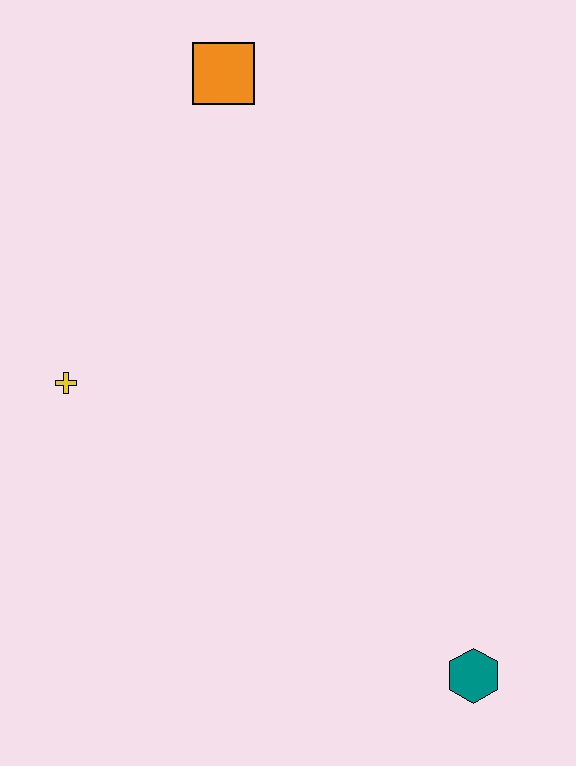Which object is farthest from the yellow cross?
The teal hexagon is farthest from the yellow cross.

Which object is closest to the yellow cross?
The orange square is closest to the yellow cross.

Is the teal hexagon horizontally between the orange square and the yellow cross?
No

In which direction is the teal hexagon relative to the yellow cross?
The teal hexagon is to the right of the yellow cross.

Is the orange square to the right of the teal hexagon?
No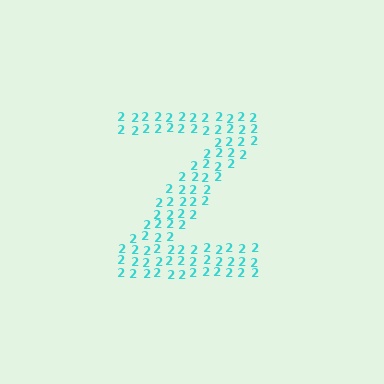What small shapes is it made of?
It is made of small digit 2's.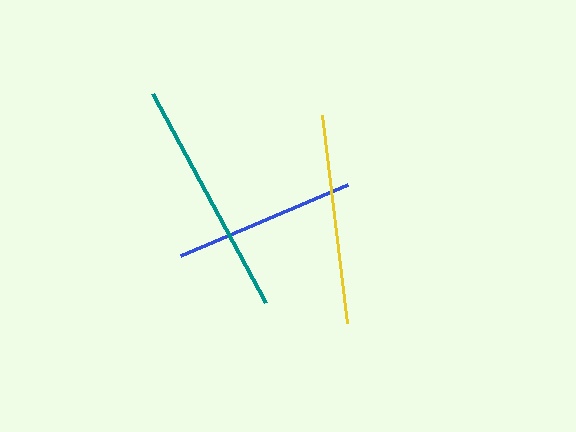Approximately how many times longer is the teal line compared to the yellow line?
The teal line is approximately 1.1 times the length of the yellow line.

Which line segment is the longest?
The teal line is the longest at approximately 238 pixels.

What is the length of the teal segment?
The teal segment is approximately 238 pixels long.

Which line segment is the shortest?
The blue line is the shortest at approximately 182 pixels.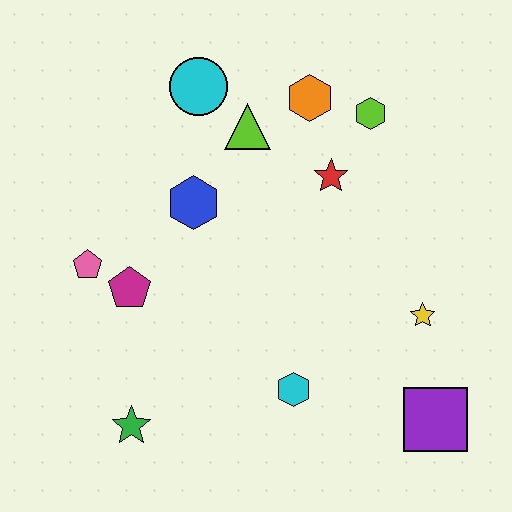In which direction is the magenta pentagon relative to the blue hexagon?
The magenta pentagon is below the blue hexagon.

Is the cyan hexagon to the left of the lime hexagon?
Yes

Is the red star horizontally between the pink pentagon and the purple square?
Yes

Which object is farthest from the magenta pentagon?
The purple square is farthest from the magenta pentagon.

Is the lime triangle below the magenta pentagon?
No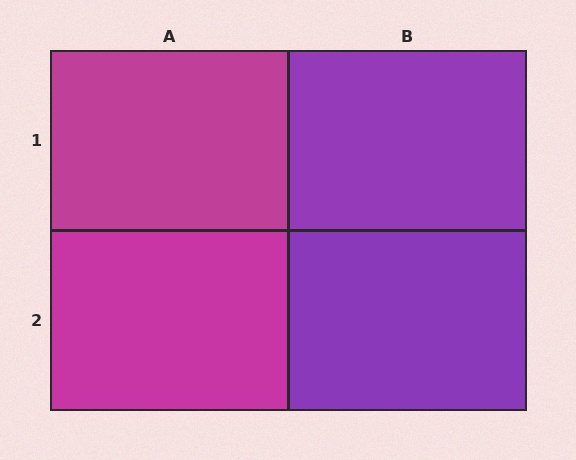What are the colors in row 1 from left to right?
Magenta, purple.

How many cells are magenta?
2 cells are magenta.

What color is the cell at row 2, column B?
Purple.